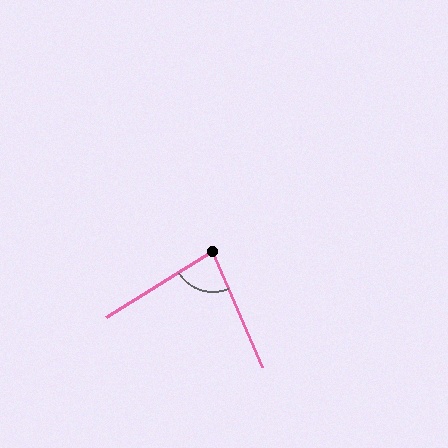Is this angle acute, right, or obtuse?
It is acute.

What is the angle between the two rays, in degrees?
Approximately 82 degrees.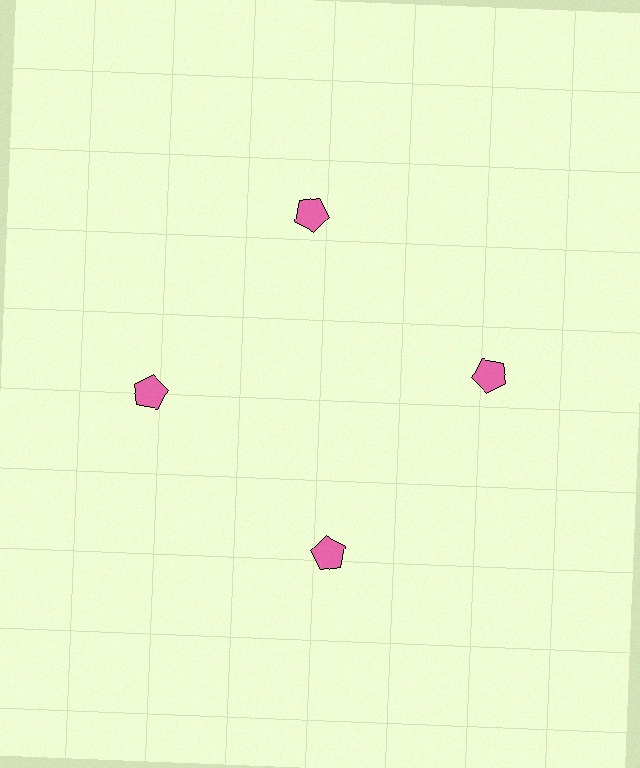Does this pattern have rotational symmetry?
Yes, this pattern has 4-fold rotational symmetry. It looks the same after rotating 90 degrees around the center.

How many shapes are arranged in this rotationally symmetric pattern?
There are 4 shapes, arranged in 4 groups of 1.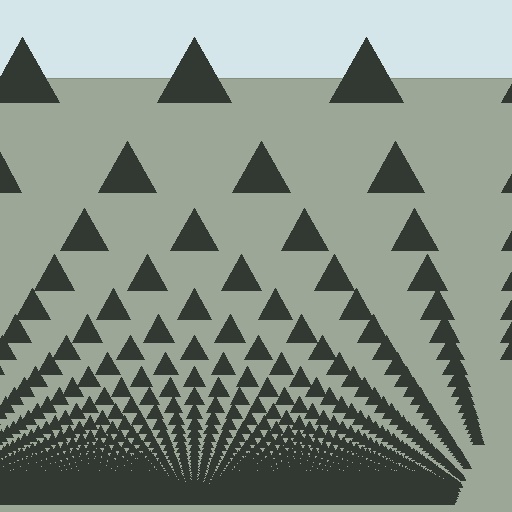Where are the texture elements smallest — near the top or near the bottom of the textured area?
Near the bottom.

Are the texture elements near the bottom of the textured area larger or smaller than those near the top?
Smaller. The gradient is inverted — elements near the bottom are smaller and denser.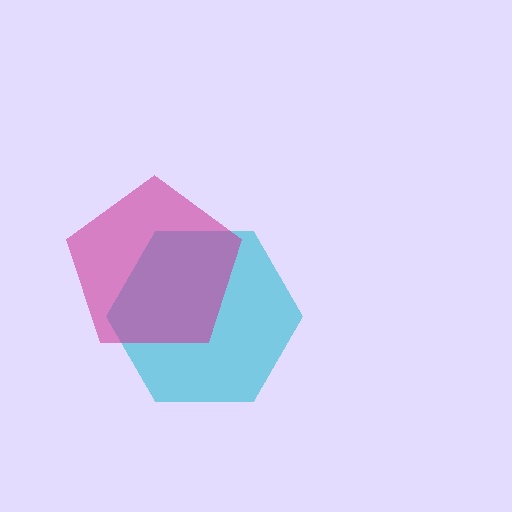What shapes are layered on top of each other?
The layered shapes are: a cyan hexagon, a magenta pentagon.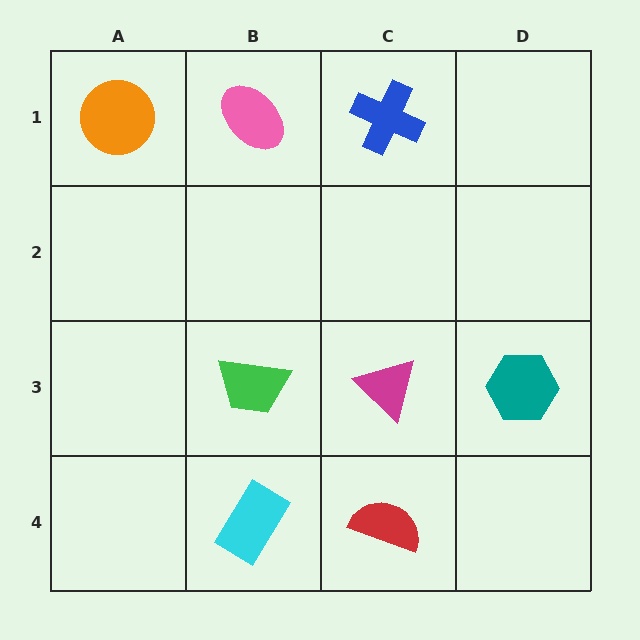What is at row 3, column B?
A green trapezoid.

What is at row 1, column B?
A pink ellipse.